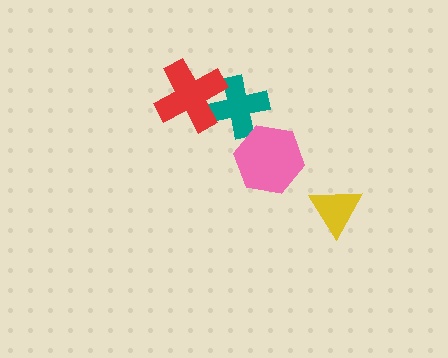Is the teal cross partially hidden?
Yes, it is partially covered by another shape.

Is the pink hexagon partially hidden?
No, no other shape covers it.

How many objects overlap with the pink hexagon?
0 objects overlap with the pink hexagon.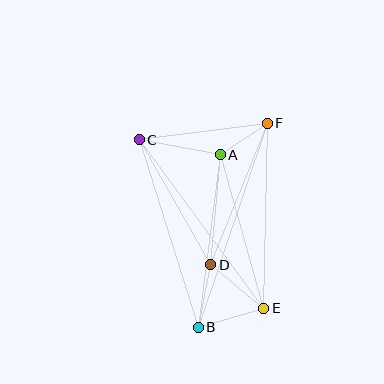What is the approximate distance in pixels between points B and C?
The distance between B and C is approximately 197 pixels.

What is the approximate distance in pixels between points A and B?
The distance between A and B is approximately 174 pixels.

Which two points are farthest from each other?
Points B and F are farthest from each other.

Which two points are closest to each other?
Points A and F are closest to each other.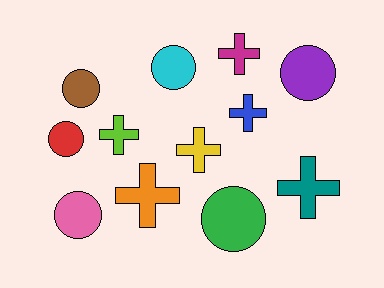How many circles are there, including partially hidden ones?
There are 6 circles.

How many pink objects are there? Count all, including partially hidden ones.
There is 1 pink object.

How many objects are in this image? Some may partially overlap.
There are 12 objects.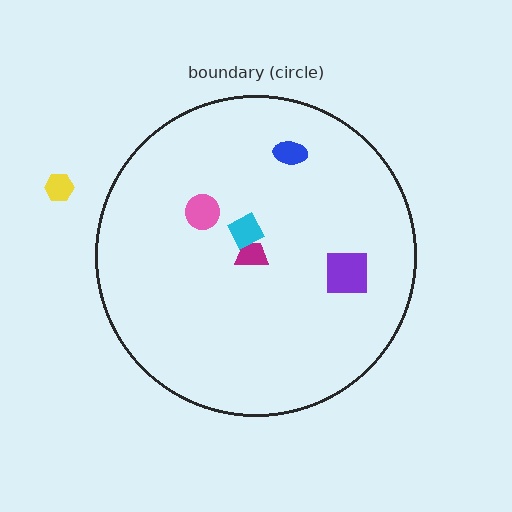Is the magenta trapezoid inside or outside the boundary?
Inside.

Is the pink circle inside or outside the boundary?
Inside.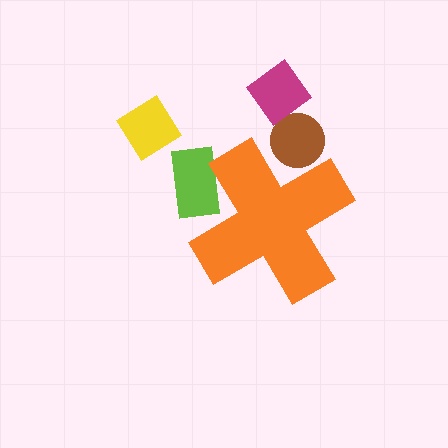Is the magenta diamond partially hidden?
No, the magenta diamond is fully visible.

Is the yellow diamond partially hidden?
No, the yellow diamond is fully visible.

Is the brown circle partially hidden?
Yes, the brown circle is partially hidden behind the orange cross.